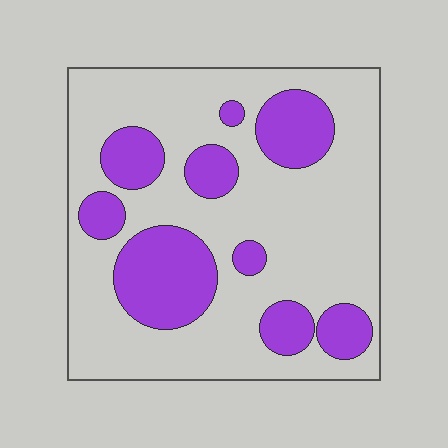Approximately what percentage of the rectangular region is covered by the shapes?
Approximately 30%.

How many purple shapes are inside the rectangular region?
9.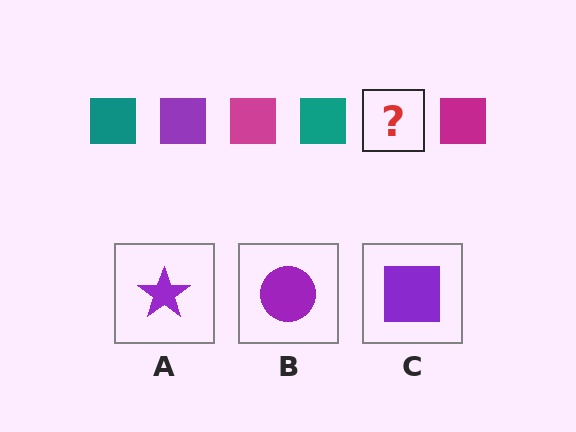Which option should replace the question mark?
Option C.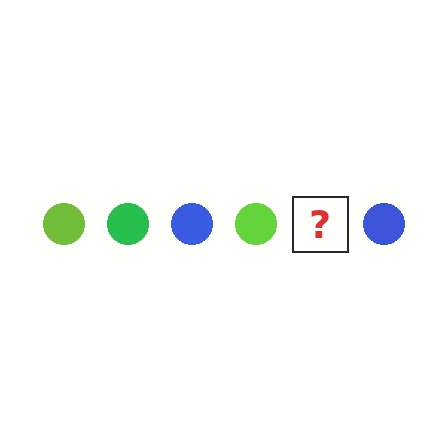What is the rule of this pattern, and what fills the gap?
The rule is that the pattern cycles through lime, green, blue circles. The gap should be filled with a green circle.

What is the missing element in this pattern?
The missing element is a green circle.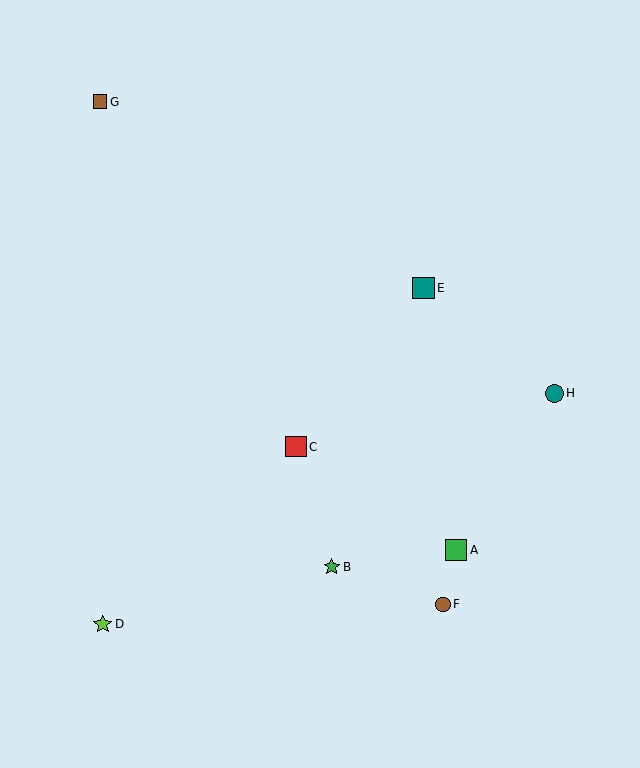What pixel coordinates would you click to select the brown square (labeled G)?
Click at (100, 102) to select the brown square G.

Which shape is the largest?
The teal square (labeled E) is the largest.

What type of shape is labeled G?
Shape G is a brown square.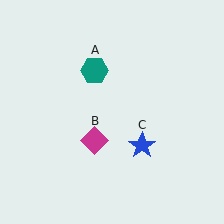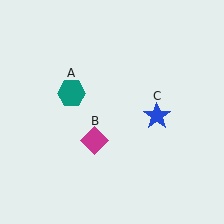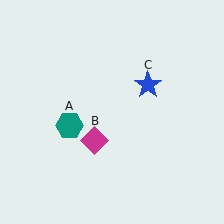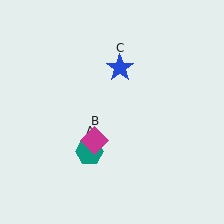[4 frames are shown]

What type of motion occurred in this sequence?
The teal hexagon (object A), blue star (object C) rotated counterclockwise around the center of the scene.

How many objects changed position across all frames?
2 objects changed position: teal hexagon (object A), blue star (object C).